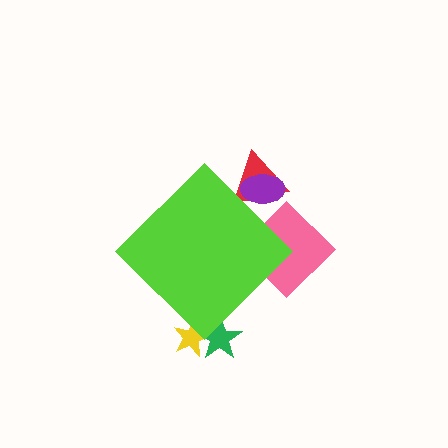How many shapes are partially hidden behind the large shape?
5 shapes are partially hidden.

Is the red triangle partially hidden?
Yes, the red triangle is partially hidden behind the lime diamond.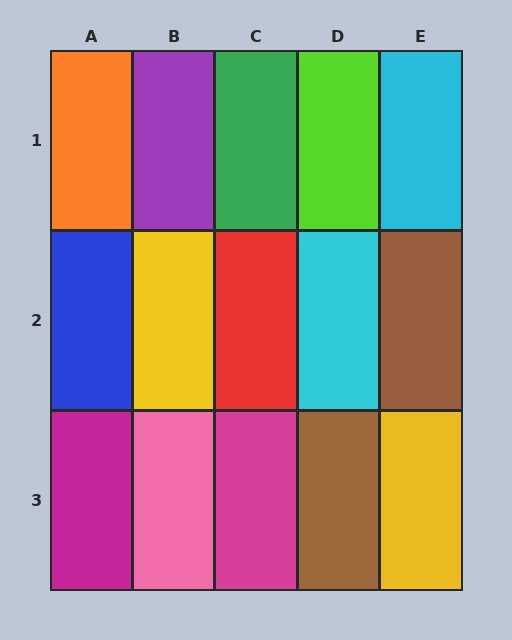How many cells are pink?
1 cell is pink.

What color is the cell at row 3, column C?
Magenta.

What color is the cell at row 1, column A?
Orange.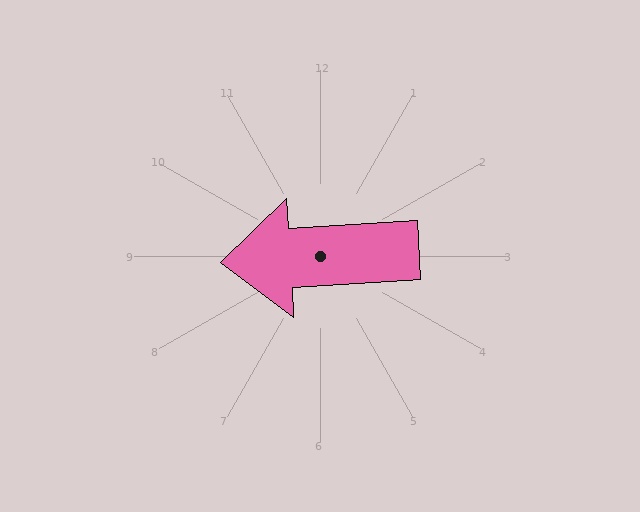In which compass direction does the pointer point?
West.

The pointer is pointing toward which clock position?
Roughly 9 o'clock.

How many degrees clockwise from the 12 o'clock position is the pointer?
Approximately 267 degrees.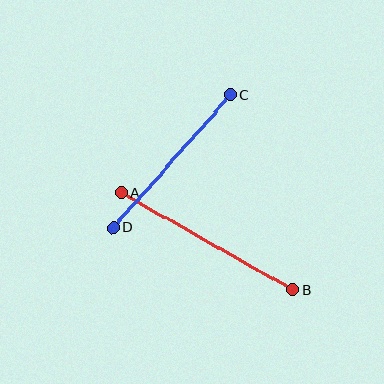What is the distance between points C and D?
The distance is approximately 177 pixels.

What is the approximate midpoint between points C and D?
The midpoint is at approximately (172, 162) pixels.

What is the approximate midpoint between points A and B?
The midpoint is at approximately (207, 241) pixels.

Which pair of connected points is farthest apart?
Points A and B are farthest apart.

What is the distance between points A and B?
The distance is approximately 197 pixels.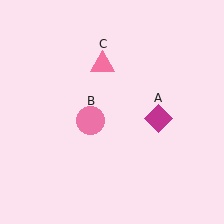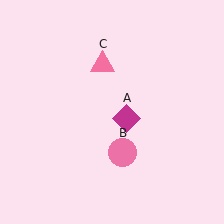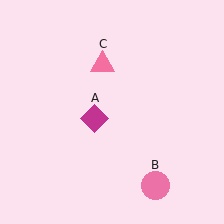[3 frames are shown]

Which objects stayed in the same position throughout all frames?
Pink triangle (object C) remained stationary.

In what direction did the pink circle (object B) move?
The pink circle (object B) moved down and to the right.